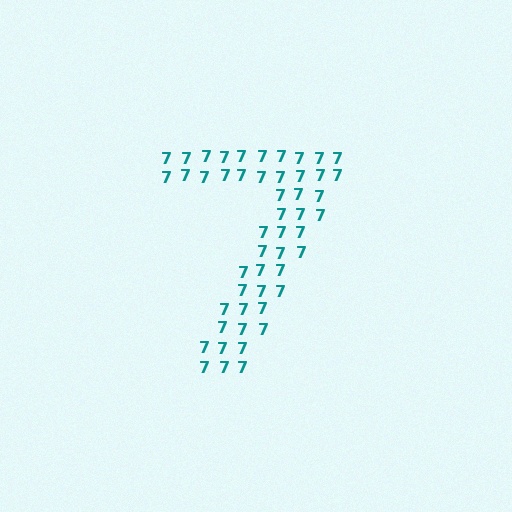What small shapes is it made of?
It is made of small digit 7's.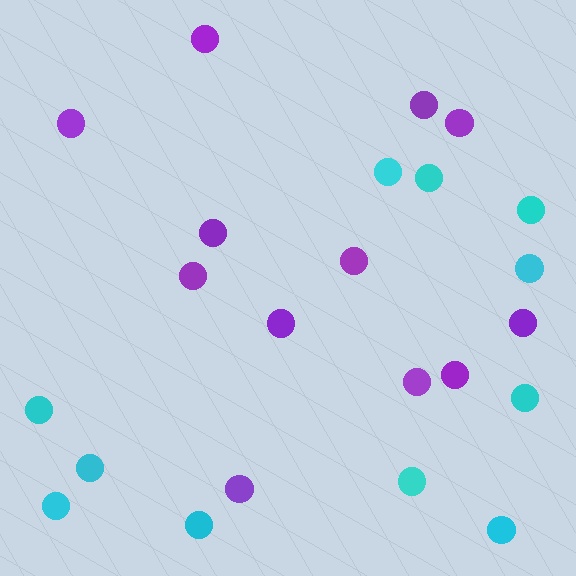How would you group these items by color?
There are 2 groups: one group of purple circles (12) and one group of cyan circles (11).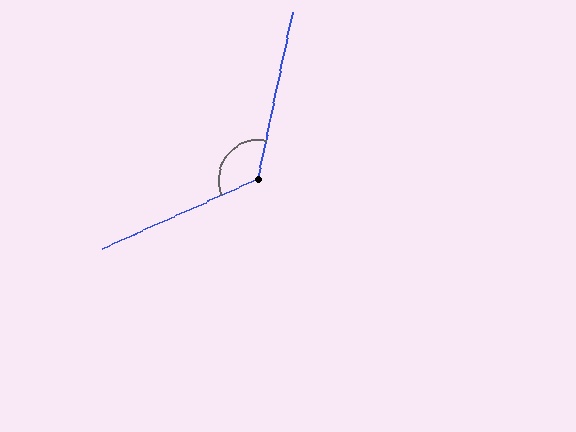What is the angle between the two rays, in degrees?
Approximately 126 degrees.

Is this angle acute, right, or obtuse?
It is obtuse.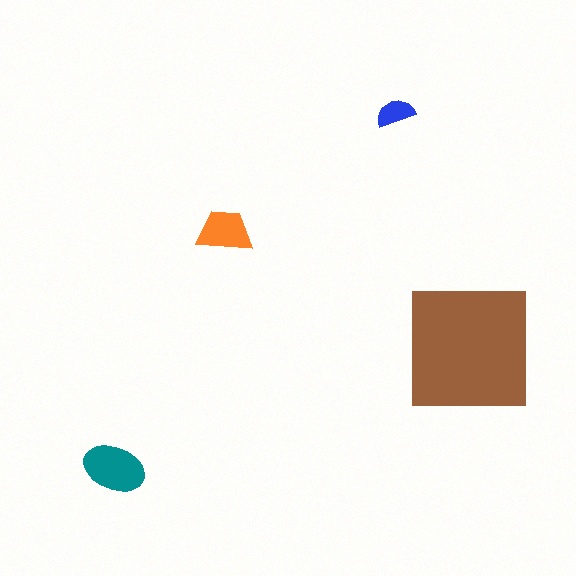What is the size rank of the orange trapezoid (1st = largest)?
3rd.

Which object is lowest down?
The teal ellipse is bottommost.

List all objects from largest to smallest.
The brown square, the teal ellipse, the orange trapezoid, the blue semicircle.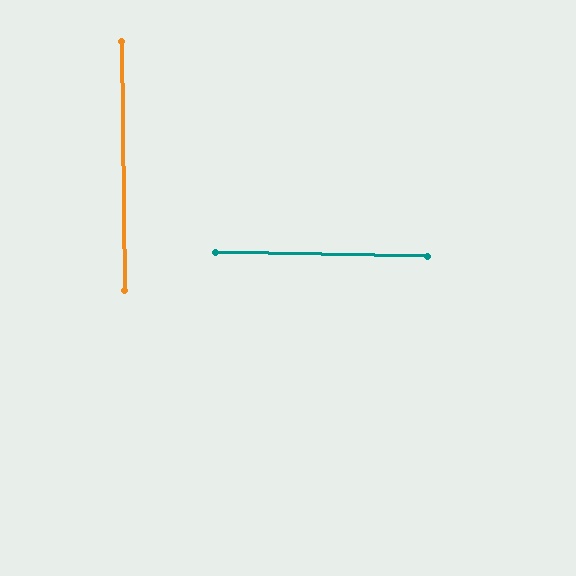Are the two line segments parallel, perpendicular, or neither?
Perpendicular — they meet at approximately 88°.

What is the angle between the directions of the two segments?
Approximately 88 degrees.